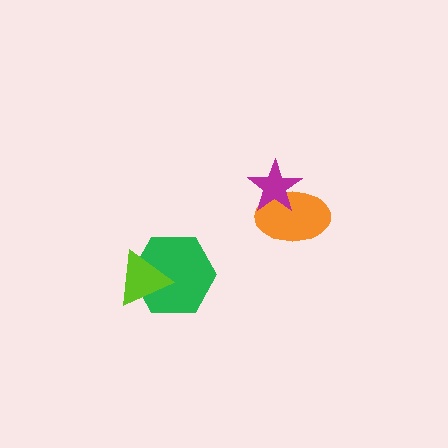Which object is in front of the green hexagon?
The lime triangle is in front of the green hexagon.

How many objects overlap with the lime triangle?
1 object overlaps with the lime triangle.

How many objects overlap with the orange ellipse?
1 object overlaps with the orange ellipse.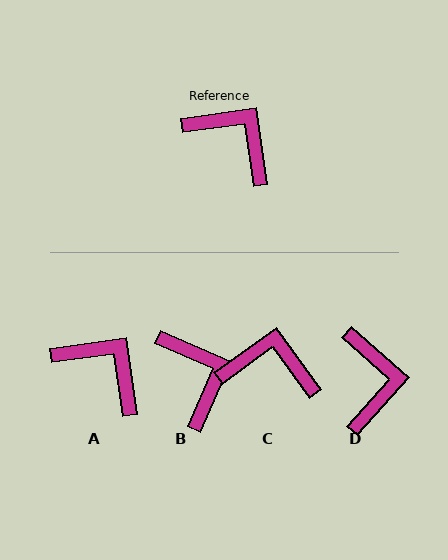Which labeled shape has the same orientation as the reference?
A.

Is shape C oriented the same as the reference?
No, it is off by about 28 degrees.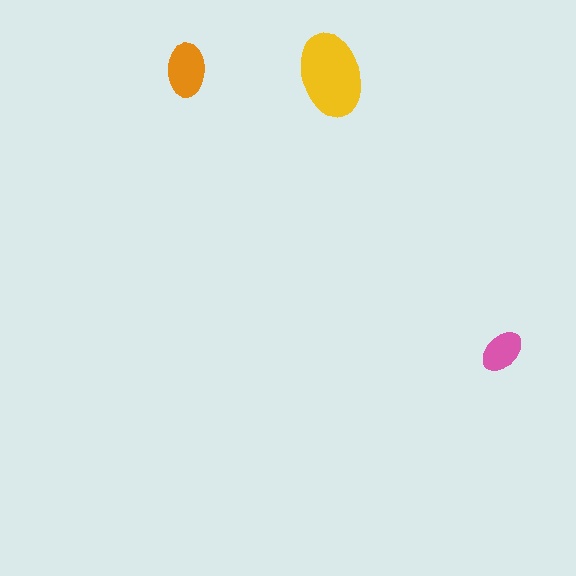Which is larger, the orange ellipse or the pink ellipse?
The orange one.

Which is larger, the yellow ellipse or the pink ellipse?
The yellow one.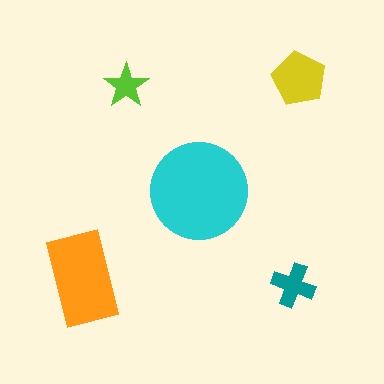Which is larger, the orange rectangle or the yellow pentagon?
The orange rectangle.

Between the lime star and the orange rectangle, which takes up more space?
The orange rectangle.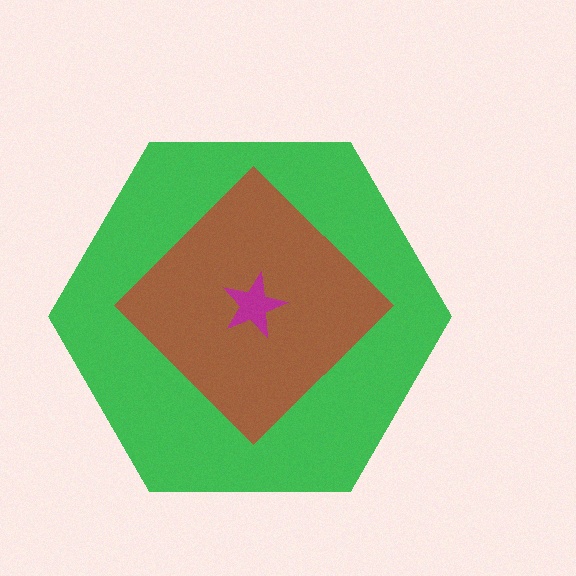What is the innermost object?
The magenta star.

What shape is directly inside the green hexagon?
The brown diamond.